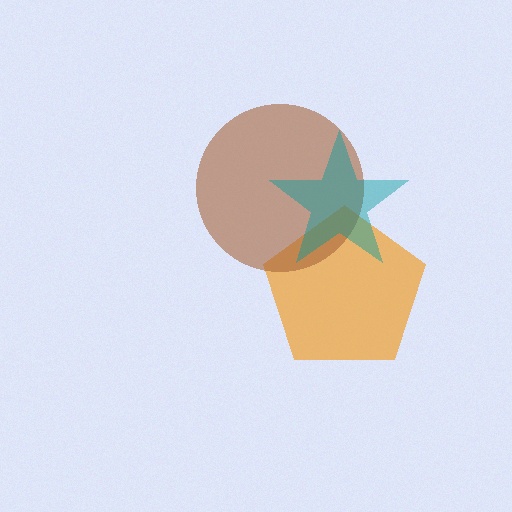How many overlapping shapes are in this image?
There are 3 overlapping shapes in the image.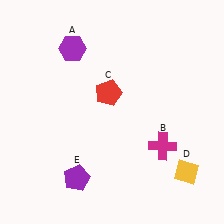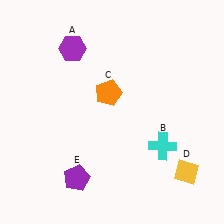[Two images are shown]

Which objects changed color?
B changed from magenta to cyan. C changed from red to orange.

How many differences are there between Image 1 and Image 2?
There are 2 differences between the two images.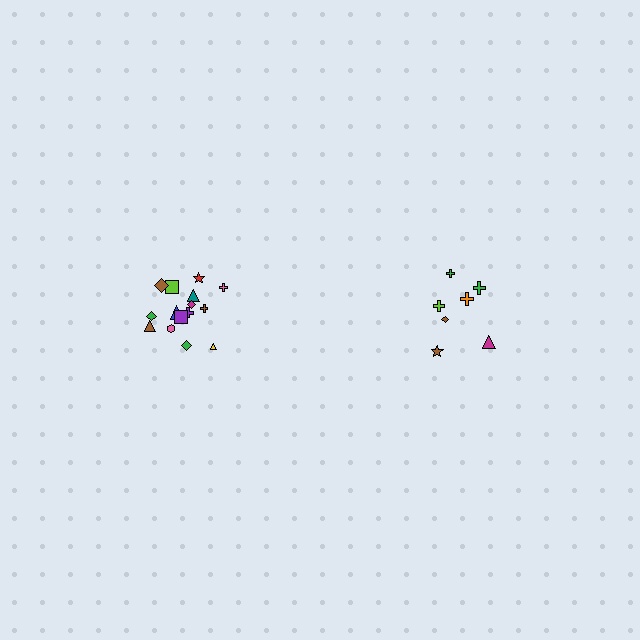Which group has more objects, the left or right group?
The left group.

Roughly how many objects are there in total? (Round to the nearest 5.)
Roughly 20 objects in total.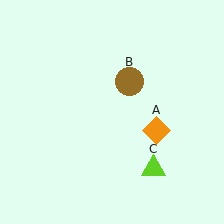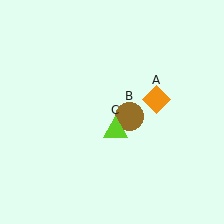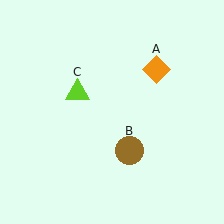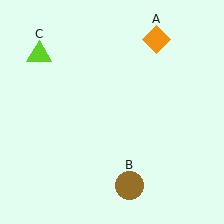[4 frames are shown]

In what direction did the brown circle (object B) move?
The brown circle (object B) moved down.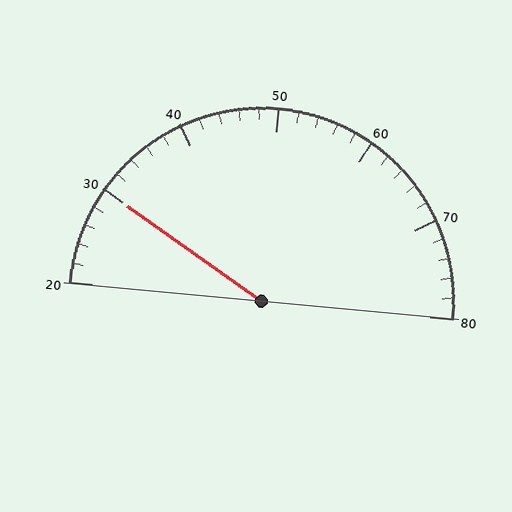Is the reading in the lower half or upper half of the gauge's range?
The reading is in the lower half of the range (20 to 80).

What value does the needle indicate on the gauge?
The needle indicates approximately 30.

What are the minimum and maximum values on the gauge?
The gauge ranges from 20 to 80.